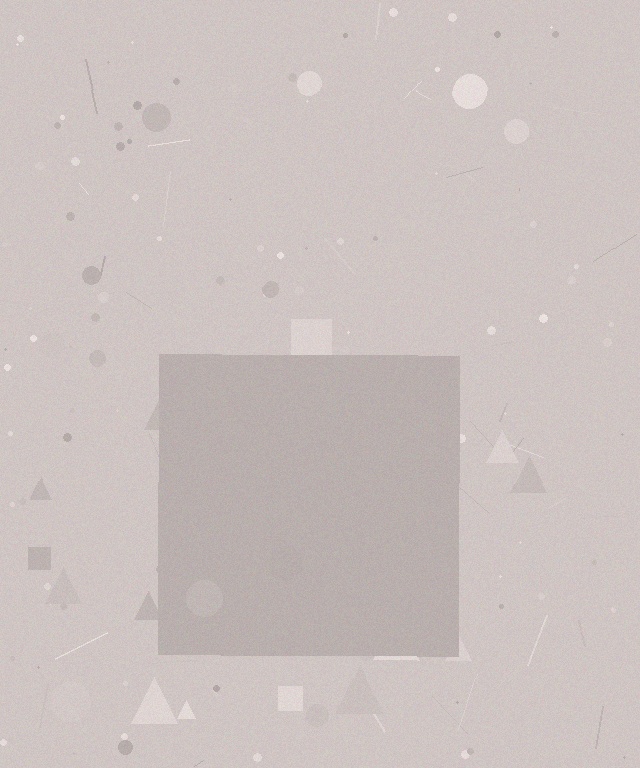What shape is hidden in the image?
A square is hidden in the image.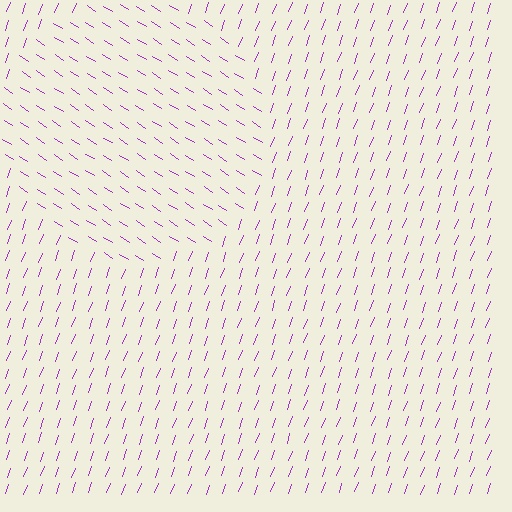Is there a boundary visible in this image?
Yes, there is a texture boundary formed by a change in line orientation.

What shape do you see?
I see a circle.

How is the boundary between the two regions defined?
The boundary is defined purely by a change in line orientation (approximately 77 degrees difference). All lines are the same color and thickness.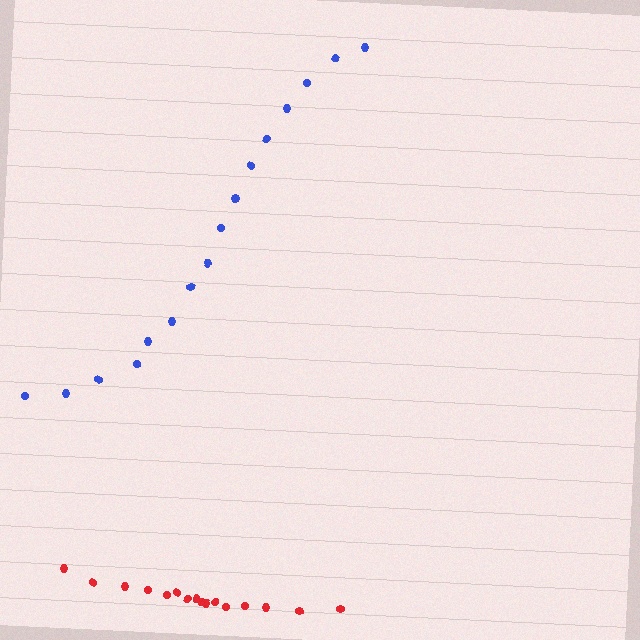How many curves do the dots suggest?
There are 2 distinct paths.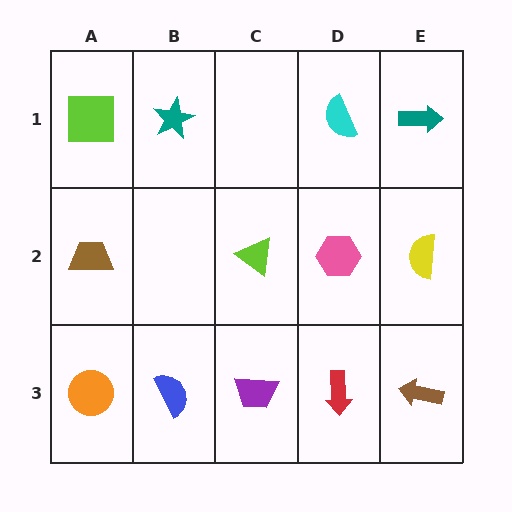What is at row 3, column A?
An orange circle.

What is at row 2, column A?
A brown trapezoid.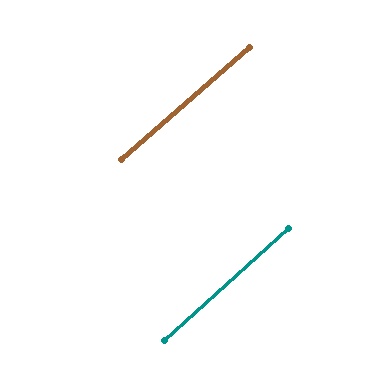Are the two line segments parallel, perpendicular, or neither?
Parallel — their directions differ by only 0.8°.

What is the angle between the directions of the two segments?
Approximately 1 degree.